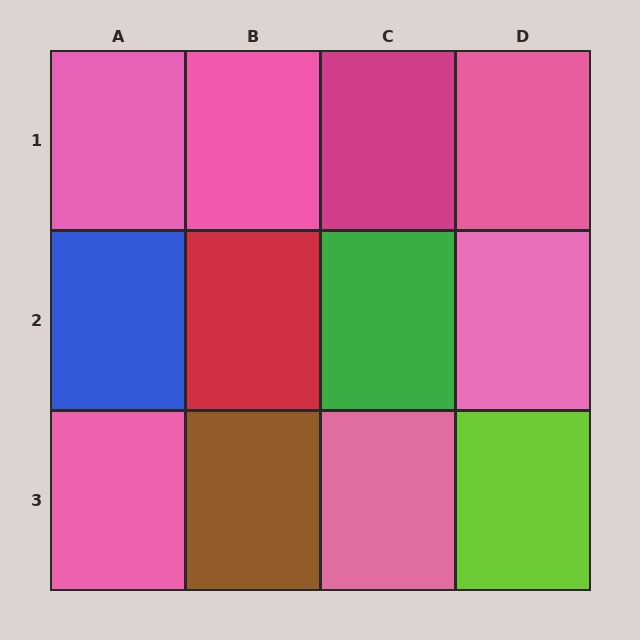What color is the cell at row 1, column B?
Pink.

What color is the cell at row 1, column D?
Pink.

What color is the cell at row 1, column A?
Pink.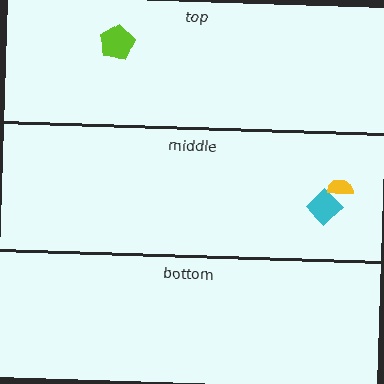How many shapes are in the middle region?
2.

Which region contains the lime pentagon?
The top region.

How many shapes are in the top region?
1.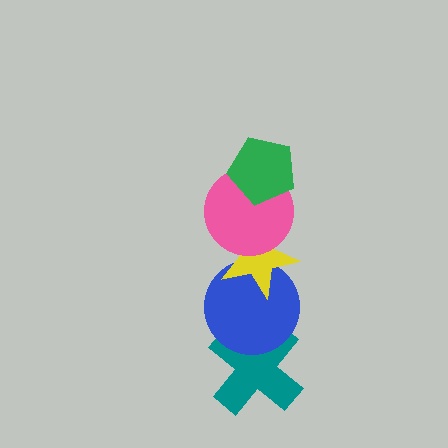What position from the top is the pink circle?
The pink circle is 2nd from the top.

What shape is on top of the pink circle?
The green pentagon is on top of the pink circle.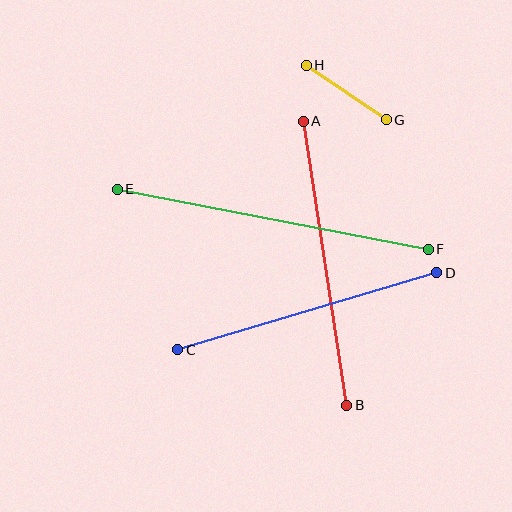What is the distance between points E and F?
The distance is approximately 317 pixels.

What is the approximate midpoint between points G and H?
The midpoint is at approximately (346, 92) pixels.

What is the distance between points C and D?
The distance is approximately 270 pixels.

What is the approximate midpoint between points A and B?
The midpoint is at approximately (325, 263) pixels.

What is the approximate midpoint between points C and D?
The midpoint is at approximately (307, 311) pixels.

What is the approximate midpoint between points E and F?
The midpoint is at approximately (273, 219) pixels.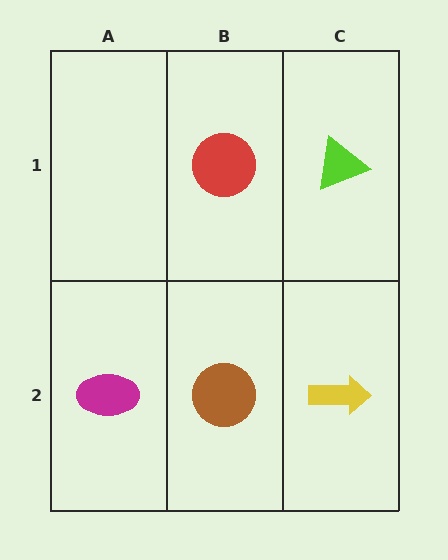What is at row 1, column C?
A lime triangle.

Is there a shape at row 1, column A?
No, that cell is empty.